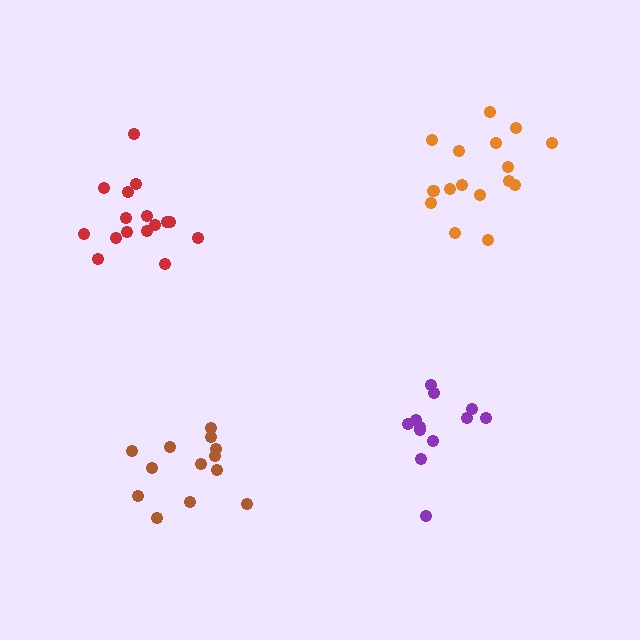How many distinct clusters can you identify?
There are 4 distinct clusters.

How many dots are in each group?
Group 1: 13 dots, Group 2: 16 dots, Group 3: 12 dots, Group 4: 16 dots (57 total).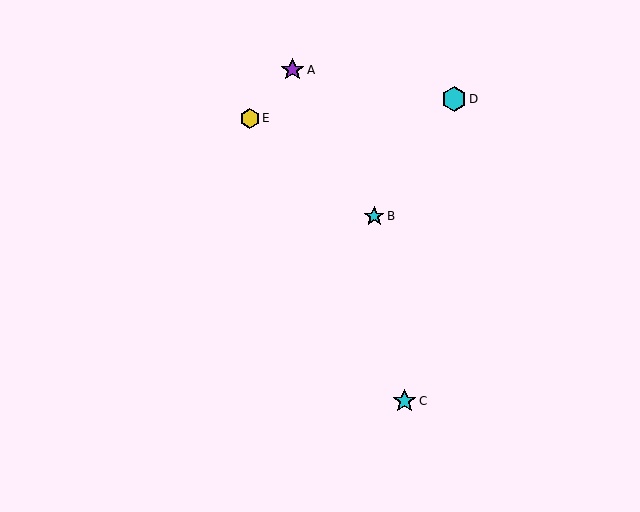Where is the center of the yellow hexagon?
The center of the yellow hexagon is at (250, 118).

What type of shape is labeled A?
Shape A is a purple star.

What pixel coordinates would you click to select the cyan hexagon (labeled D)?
Click at (454, 99) to select the cyan hexagon D.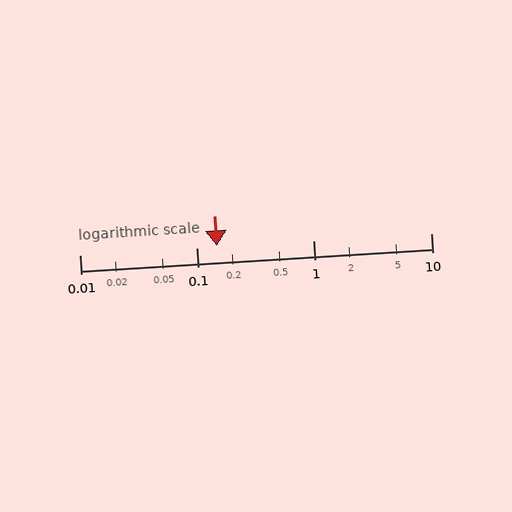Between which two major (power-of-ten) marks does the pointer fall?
The pointer is between 0.1 and 1.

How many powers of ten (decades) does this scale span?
The scale spans 3 decades, from 0.01 to 10.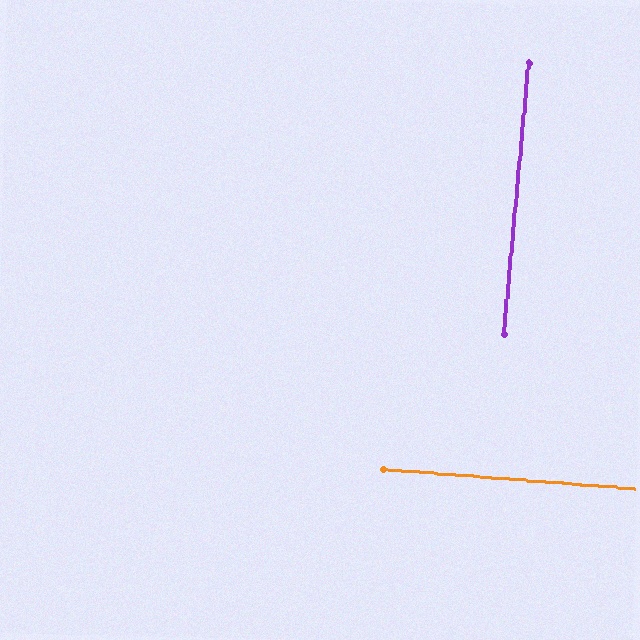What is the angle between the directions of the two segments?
Approximately 89 degrees.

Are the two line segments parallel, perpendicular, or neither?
Perpendicular — they meet at approximately 89°.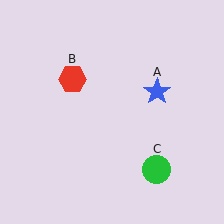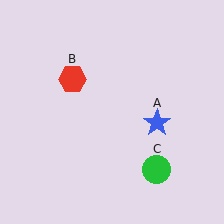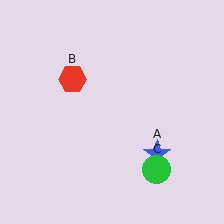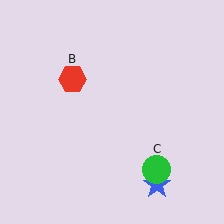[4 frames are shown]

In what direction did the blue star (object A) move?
The blue star (object A) moved down.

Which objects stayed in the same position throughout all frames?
Red hexagon (object B) and green circle (object C) remained stationary.